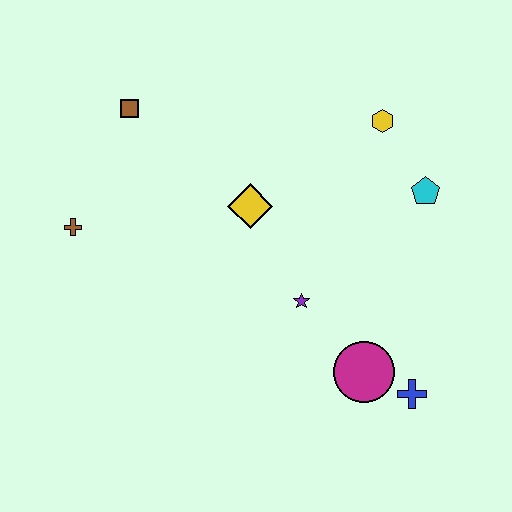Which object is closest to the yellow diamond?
The purple star is closest to the yellow diamond.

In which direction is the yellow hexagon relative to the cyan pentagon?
The yellow hexagon is above the cyan pentagon.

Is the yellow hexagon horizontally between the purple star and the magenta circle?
No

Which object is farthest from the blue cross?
The brown square is farthest from the blue cross.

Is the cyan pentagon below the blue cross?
No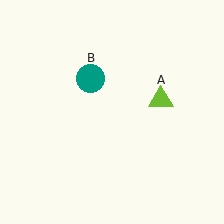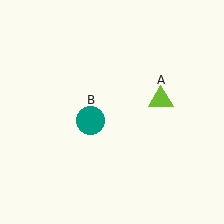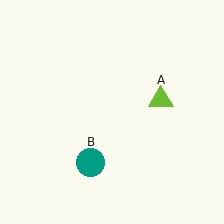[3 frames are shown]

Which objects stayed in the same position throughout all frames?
Lime triangle (object A) remained stationary.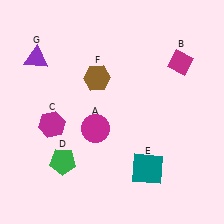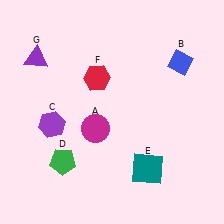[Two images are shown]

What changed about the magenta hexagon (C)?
In Image 1, C is magenta. In Image 2, it changed to purple.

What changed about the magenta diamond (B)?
In Image 1, B is magenta. In Image 2, it changed to blue.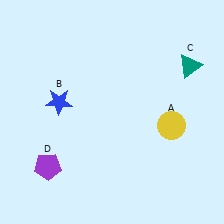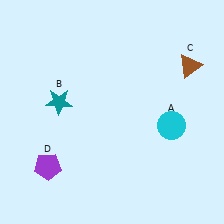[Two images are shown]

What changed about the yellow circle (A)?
In Image 1, A is yellow. In Image 2, it changed to cyan.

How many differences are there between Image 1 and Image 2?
There are 3 differences between the two images.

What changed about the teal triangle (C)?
In Image 1, C is teal. In Image 2, it changed to brown.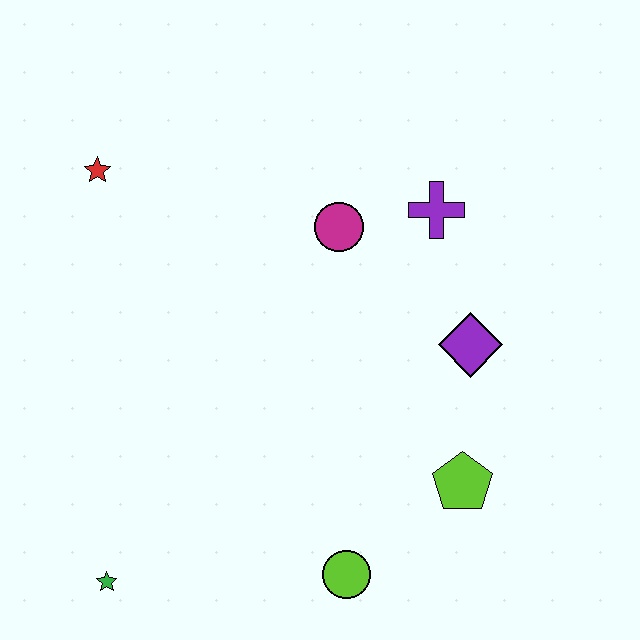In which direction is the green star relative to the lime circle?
The green star is to the left of the lime circle.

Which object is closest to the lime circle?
The lime pentagon is closest to the lime circle.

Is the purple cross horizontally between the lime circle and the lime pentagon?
Yes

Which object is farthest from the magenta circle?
The green star is farthest from the magenta circle.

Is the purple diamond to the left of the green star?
No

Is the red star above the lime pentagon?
Yes